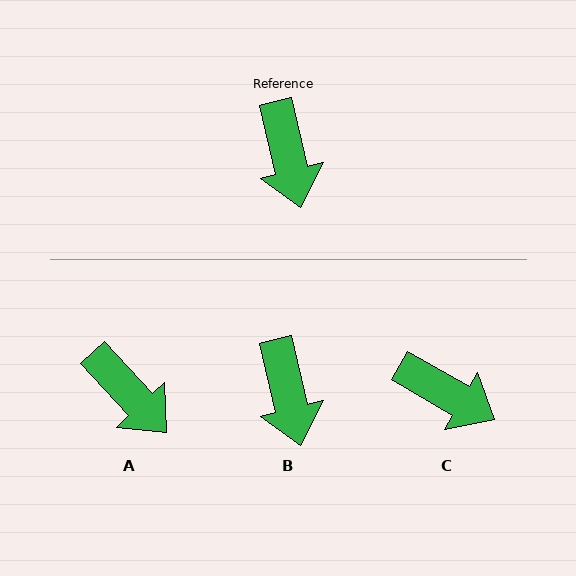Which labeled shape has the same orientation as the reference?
B.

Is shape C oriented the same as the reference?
No, it is off by about 47 degrees.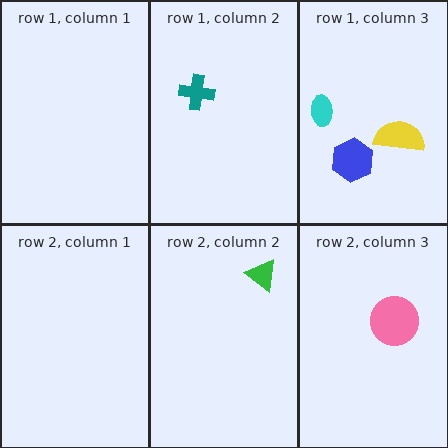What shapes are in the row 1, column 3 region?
The yellow semicircle, the blue hexagon, the cyan ellipse.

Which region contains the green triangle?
The row 2, column 2 region.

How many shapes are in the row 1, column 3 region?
3.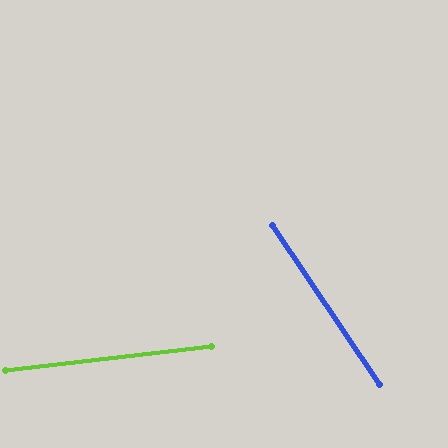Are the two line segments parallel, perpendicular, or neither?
Neither parallel nor perpendicular — they differ by about 63°.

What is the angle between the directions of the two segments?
Approximately 63 degrees.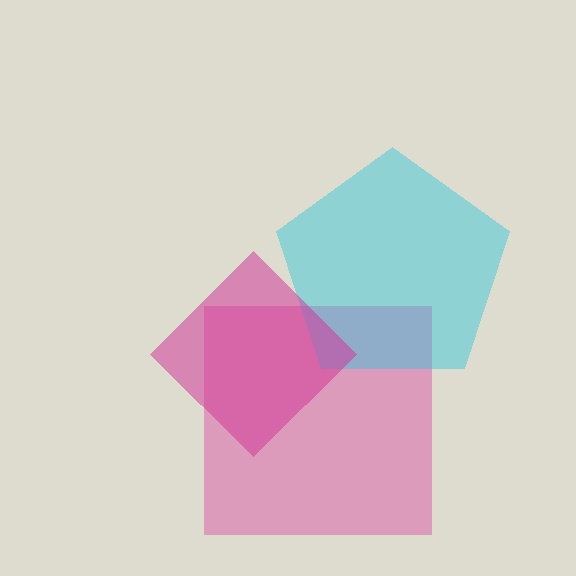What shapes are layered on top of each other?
The layered shapes are: a pink square, a cyan pentagon, a magenta diamond.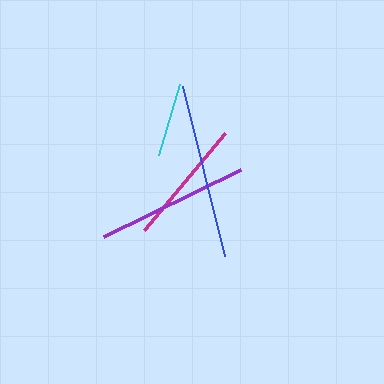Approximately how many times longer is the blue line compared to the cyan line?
The blue line is approximately 2.4 times the length of the cyan line.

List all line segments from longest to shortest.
From longest to shortest: blue, purple, magenta, cyan.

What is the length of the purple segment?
The purple segment is approximately 152 pixels long.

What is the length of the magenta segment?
The magenta segment is approximately 127 pixels long.